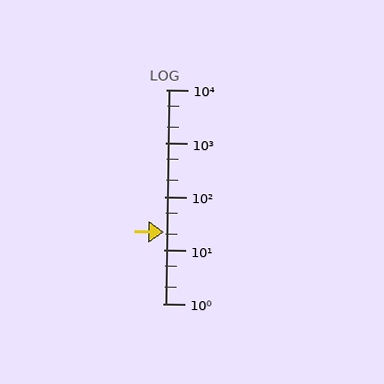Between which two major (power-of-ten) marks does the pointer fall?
The pointer is between 10 and 100.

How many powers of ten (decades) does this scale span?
The scale spans 4 decades, from 1 to 10000.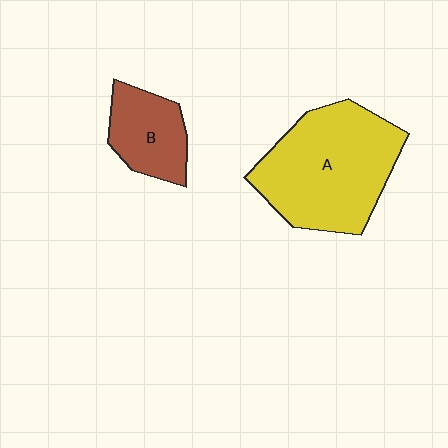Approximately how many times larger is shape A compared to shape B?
Approximately 2.3 times.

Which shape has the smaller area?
Shape B (brown).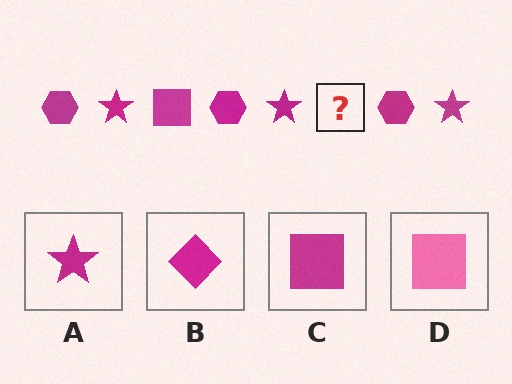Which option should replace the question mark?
Option C.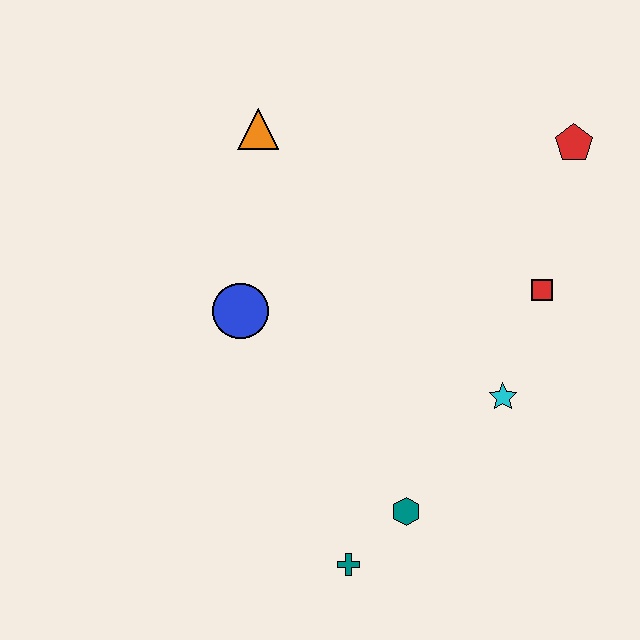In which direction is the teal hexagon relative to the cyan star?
The teal hexagon is below the cyan star.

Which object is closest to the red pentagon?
The red square is closest to the red pentagon.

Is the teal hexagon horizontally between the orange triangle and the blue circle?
No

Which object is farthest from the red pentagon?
The teal cross is farthest from the red pentagon.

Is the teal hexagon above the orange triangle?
No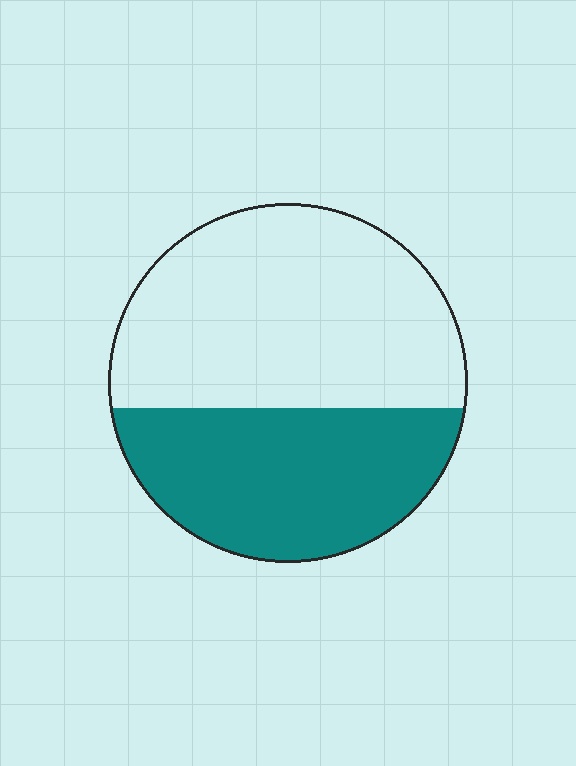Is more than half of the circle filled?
No.